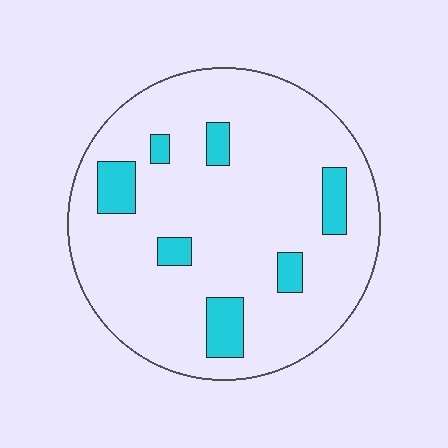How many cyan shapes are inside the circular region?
7.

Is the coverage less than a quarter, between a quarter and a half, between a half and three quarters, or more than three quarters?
Less than a quarter.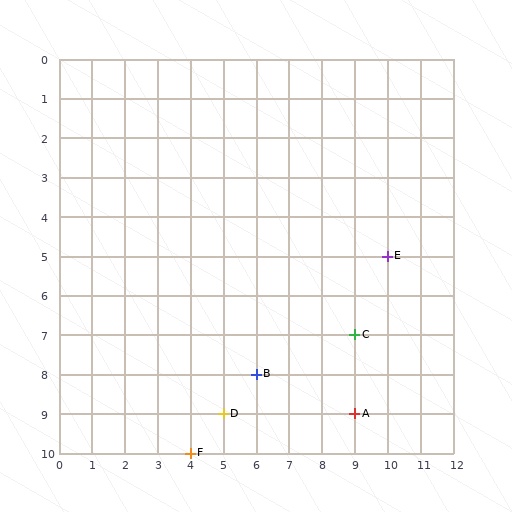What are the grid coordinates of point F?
Point F is at grid coordinates (4, 10).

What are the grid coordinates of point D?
Point D is at grid coordinates (5, 9).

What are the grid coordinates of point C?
Point C is at grid coordinates (9, 7).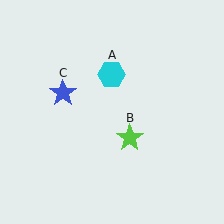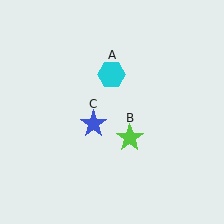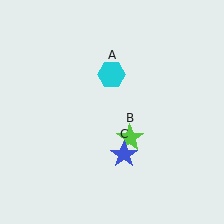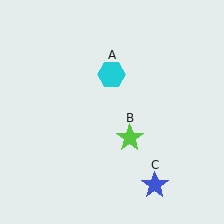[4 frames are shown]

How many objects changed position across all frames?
1 object changed position: blue star (object C).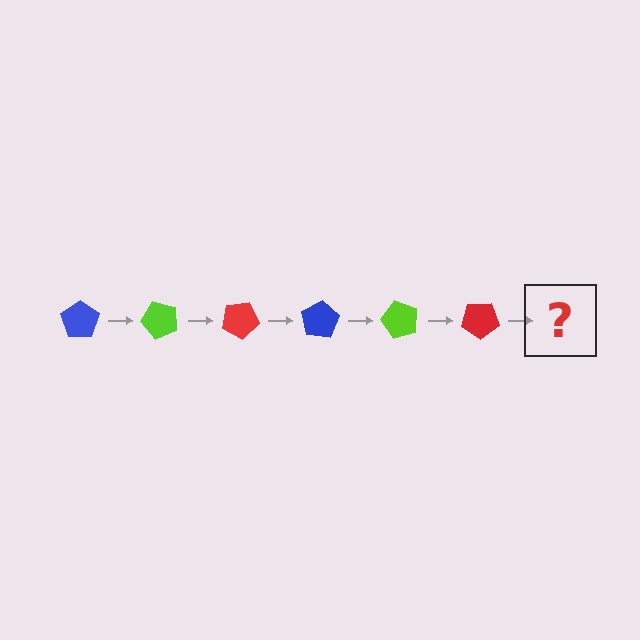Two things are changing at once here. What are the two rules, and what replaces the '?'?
The two rules are that it rotates 50 degrees each step and the color cycles through blue, lime, and red. The '?' should be a blue pentagon, rotated 300 degrees from the start.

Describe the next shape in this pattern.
It should be a blue pentagon, rotated 300 degrees from the start.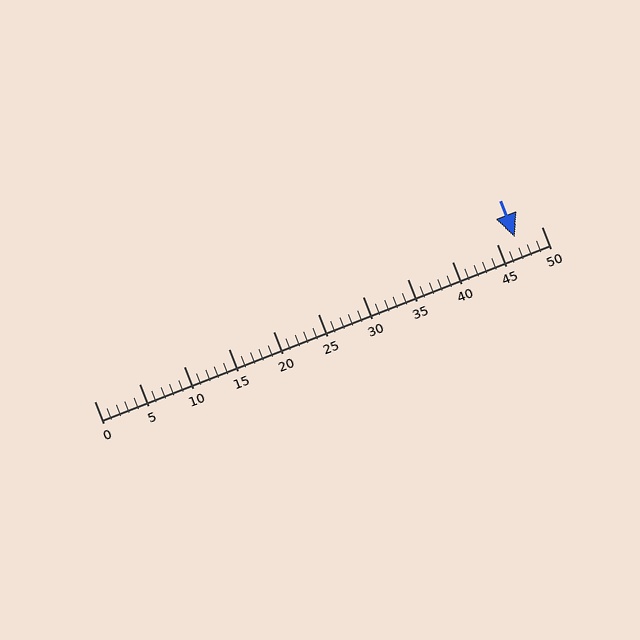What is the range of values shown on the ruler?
The ruler shows values from 0 to 50.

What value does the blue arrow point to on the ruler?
The blue arrow points to approximately 47.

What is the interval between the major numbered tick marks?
The major tick marks are spaced 5 units apart.